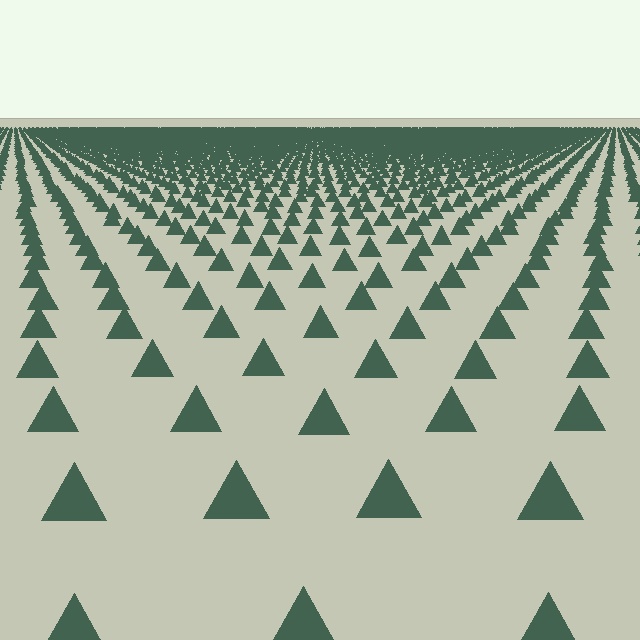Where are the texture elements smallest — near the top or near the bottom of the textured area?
Near the top.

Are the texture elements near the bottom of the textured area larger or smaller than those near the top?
Larger. Near the bottom, elements are closer to the viewer and appear at a bigger on-screen size.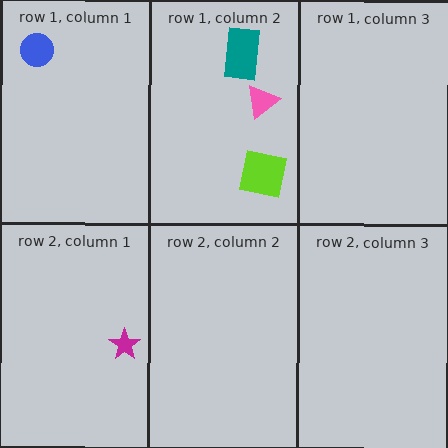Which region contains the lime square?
The row 1, column 2 region.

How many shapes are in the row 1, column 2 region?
3.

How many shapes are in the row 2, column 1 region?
1.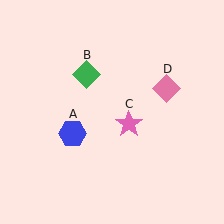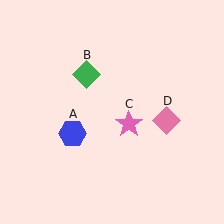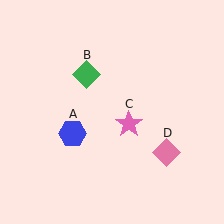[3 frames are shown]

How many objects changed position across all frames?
1 object changed position: pink diamond (object D).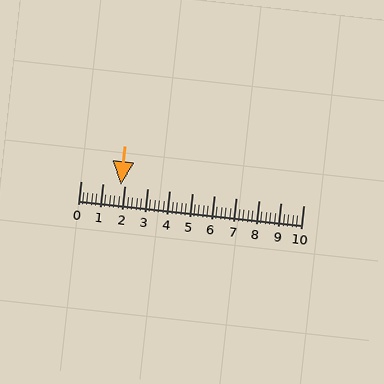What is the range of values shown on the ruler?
The ruler shows values from 0 to 10.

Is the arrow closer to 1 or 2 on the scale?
The arrow is closer to 2.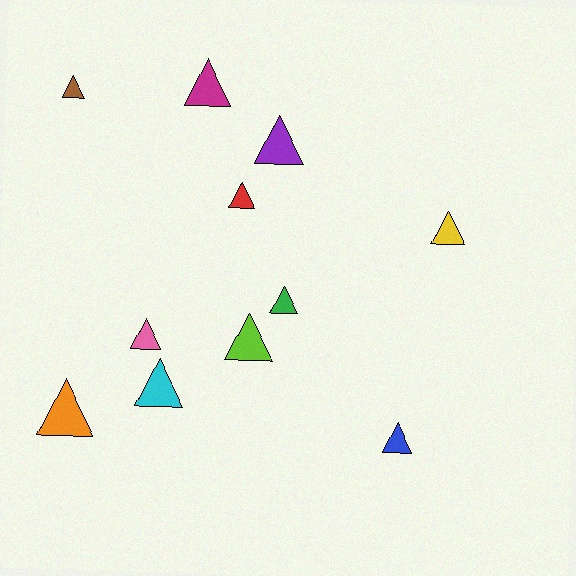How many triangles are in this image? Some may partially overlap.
There are 11 triangles.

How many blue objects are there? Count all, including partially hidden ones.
There is 1 blue object.